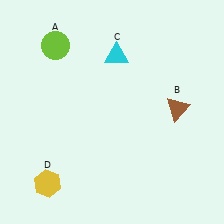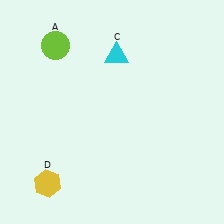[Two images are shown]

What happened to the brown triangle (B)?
The brown triangle (B) was removed in Image 2. It was in the top-right area of Image 1.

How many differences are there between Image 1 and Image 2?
There is 1 difference between the two images.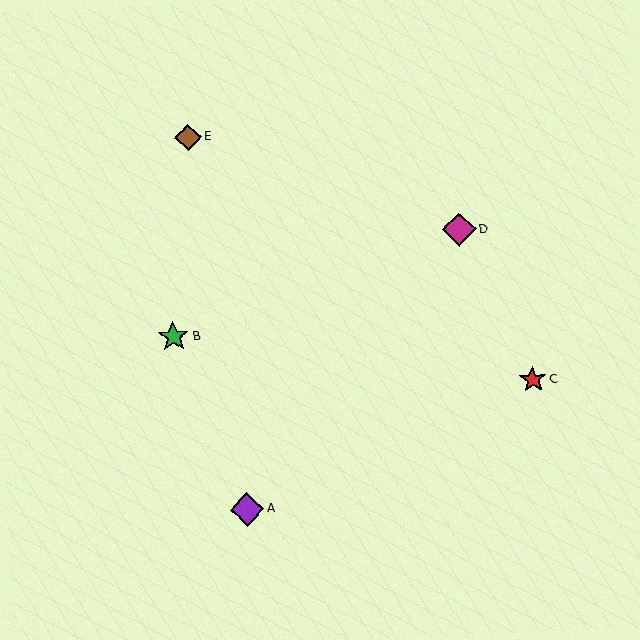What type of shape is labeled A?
Shape A is a purple diamond.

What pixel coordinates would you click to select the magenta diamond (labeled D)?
Click at (459, 229) to select the magenta diamond D.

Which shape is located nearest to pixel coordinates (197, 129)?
The brown diamond (labeled E) at (188, 137) is nearest to that location.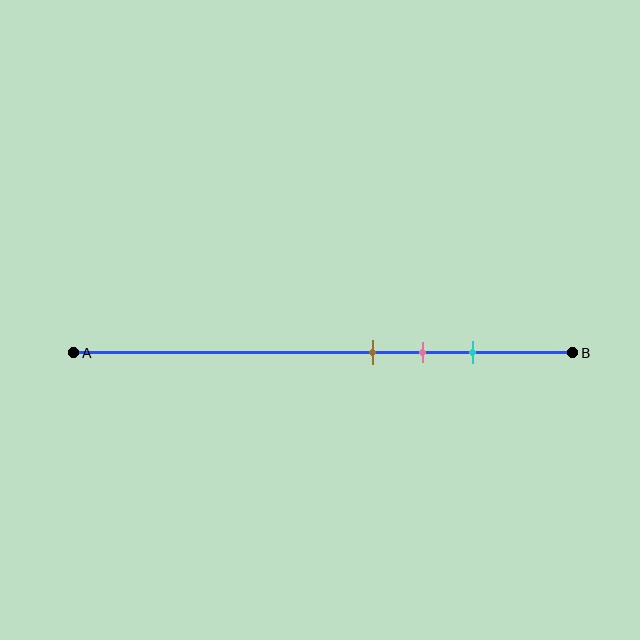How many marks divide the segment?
There are 3 marks dividing the segment.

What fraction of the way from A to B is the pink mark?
The pink mark is approximately 70% (0.7) of the way from A to B.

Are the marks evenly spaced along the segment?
Yes, the marks are approximately evenly spaced.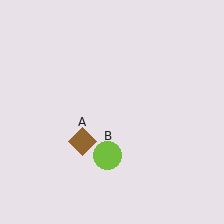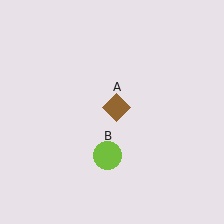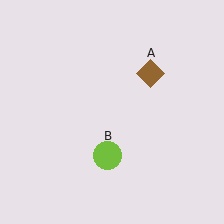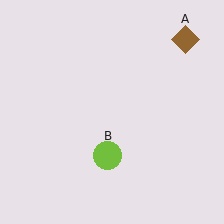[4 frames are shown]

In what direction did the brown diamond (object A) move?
The brown diamond (object A) moved up and to the right.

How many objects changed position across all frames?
1 object changed position: brown diamond (object A).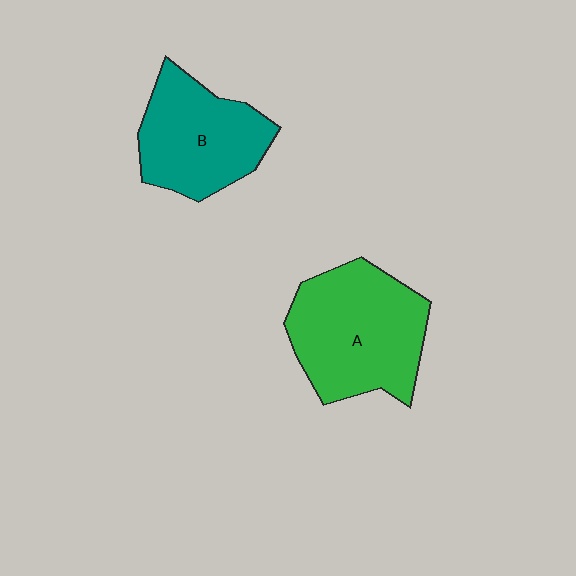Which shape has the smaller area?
Shape B (teal).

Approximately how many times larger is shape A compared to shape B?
Approximately 1.3 times.